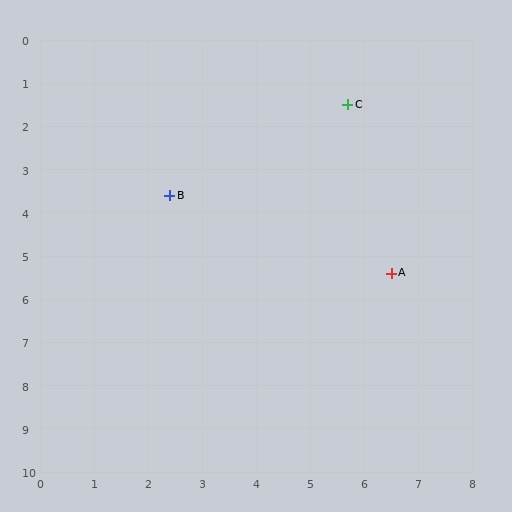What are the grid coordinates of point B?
Point B is at approximately (2.4, 3.6).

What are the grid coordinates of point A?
Point A is at approximately (6.5, 5.4).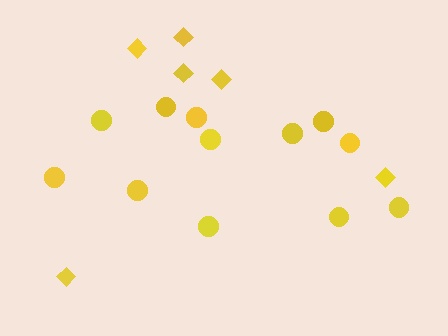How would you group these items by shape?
There are 2 groups: one group of circles (12) and one group of diamonds (6).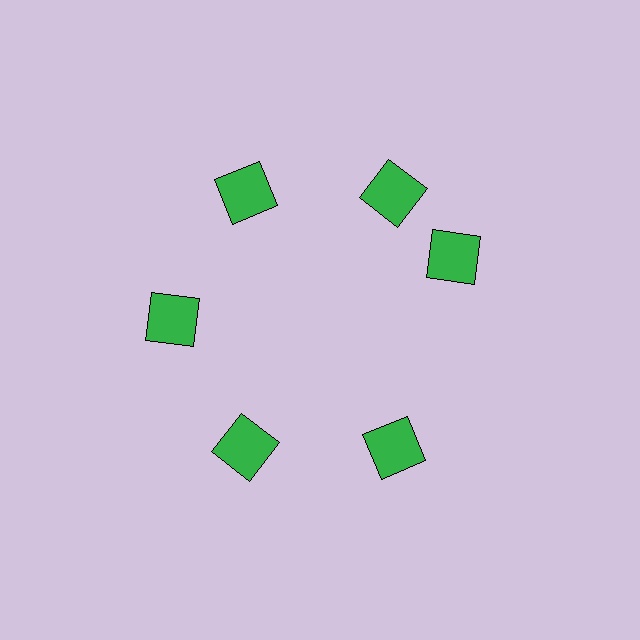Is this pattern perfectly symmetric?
No. The 6 green squares are arranged in a ring, but one element near the 3 o'clock position is rotated out of alignment along the ring, breaking the 6-fold rotational symmetry.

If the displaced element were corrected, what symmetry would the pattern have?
It would have 6-fold rotational symmetry — the pattern would map onto itself every 60 degrees.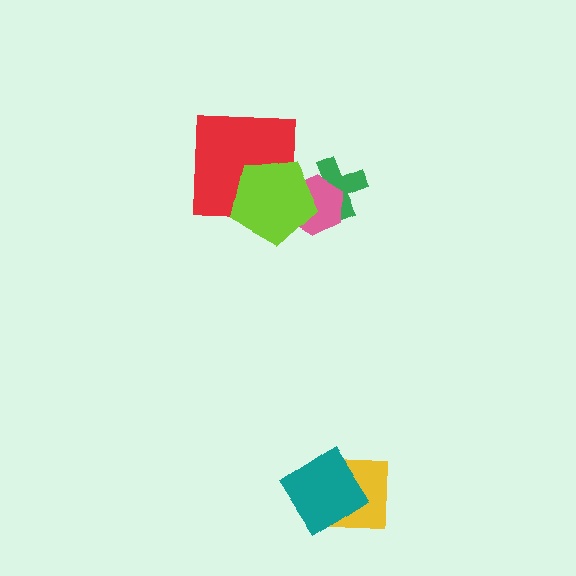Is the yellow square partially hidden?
Yes, it is partially covered by another shape.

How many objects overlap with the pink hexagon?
2 objects overlap with the pink hexagon.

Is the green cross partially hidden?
Yes, it is partially covered by another shape.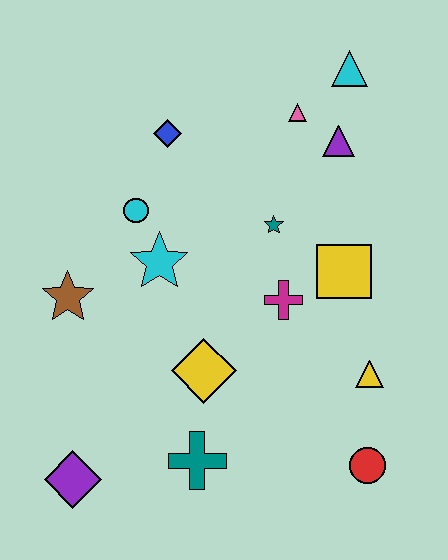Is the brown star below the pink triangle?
Yes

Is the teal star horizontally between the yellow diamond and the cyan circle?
No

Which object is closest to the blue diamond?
The cyan circle is closest to the blue diamond.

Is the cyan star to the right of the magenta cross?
No